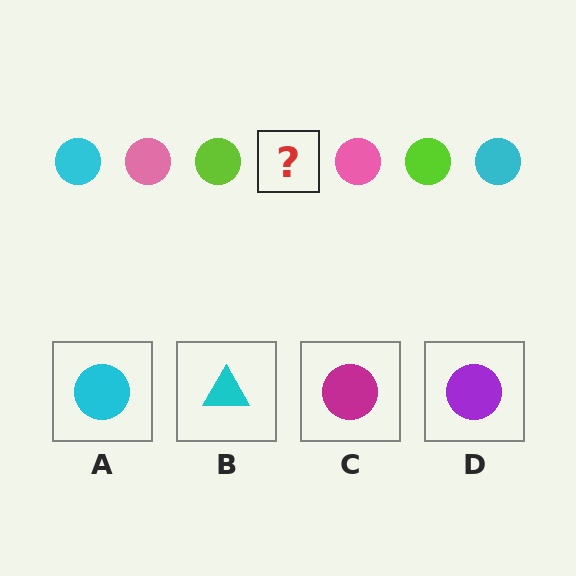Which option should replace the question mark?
Option A.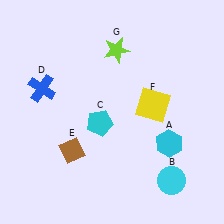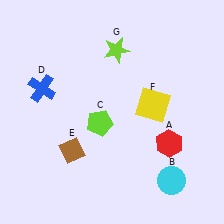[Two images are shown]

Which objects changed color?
A changed from cyan to red. C changed from cyan to lime.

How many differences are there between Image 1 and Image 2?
There are 2 differences between the two images.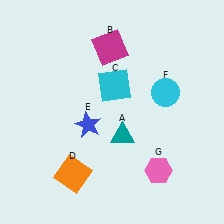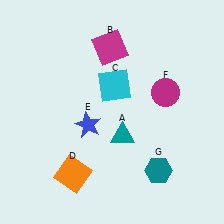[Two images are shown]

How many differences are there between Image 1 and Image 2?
There are 2 differences between the two images.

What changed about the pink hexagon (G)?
In Image 1, G is pink. In Image 2, it changed to teal.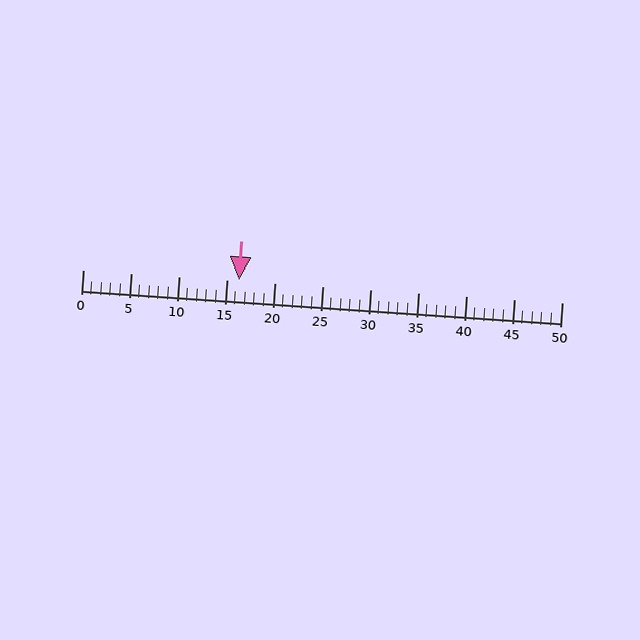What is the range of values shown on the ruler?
The ruler shows values from 0 to 50.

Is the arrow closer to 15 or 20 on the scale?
The arrow is closer to 15.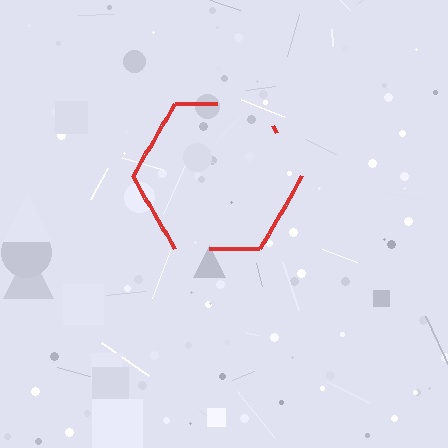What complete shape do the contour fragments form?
The contour fragments form a hexagon.